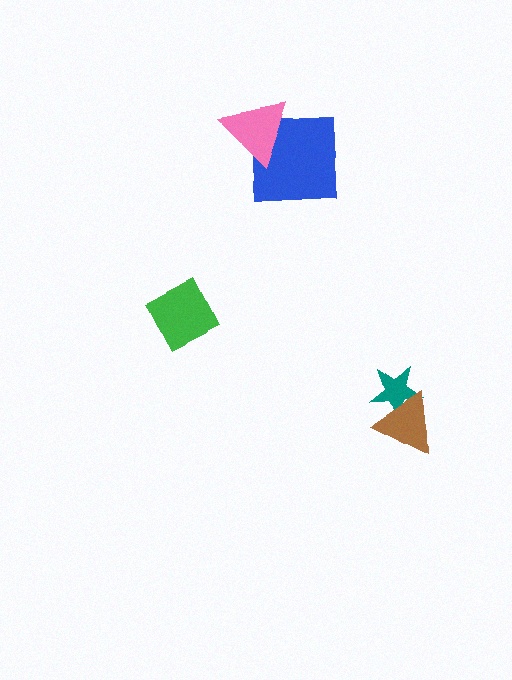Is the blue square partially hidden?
Yes, it is partially covered by another shape.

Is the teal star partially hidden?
Yes, it is partially covered by another shape.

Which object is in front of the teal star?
The brown triangle is in front of the teal star.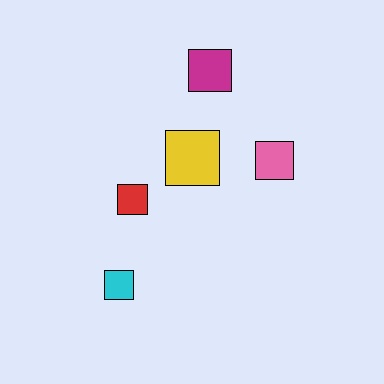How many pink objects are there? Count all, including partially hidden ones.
There is 1 pink object.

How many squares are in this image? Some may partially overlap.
There are 5 squares.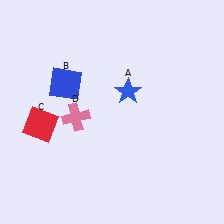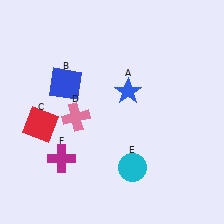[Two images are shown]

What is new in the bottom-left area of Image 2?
A magenta cross (F) was added in the bottom-left area of Image 2.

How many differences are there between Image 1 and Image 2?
There are 2 differences between the two images.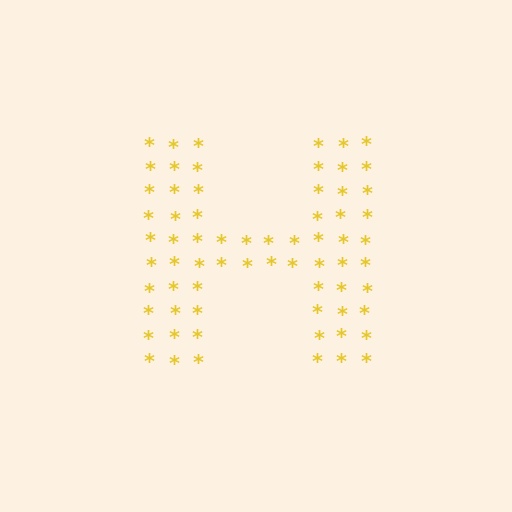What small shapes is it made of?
It is made of small asterisks.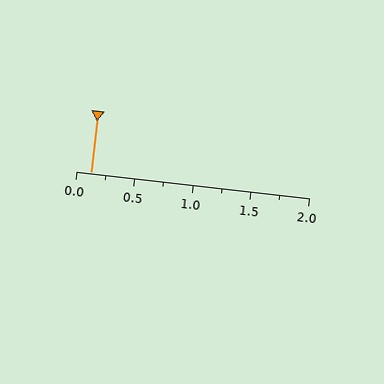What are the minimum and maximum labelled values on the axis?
The axis runs from 0.0 to 2.0.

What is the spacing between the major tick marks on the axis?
The major ticks are spaced 0.5 apart.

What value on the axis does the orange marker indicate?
The marker indicates approximately 0.12.